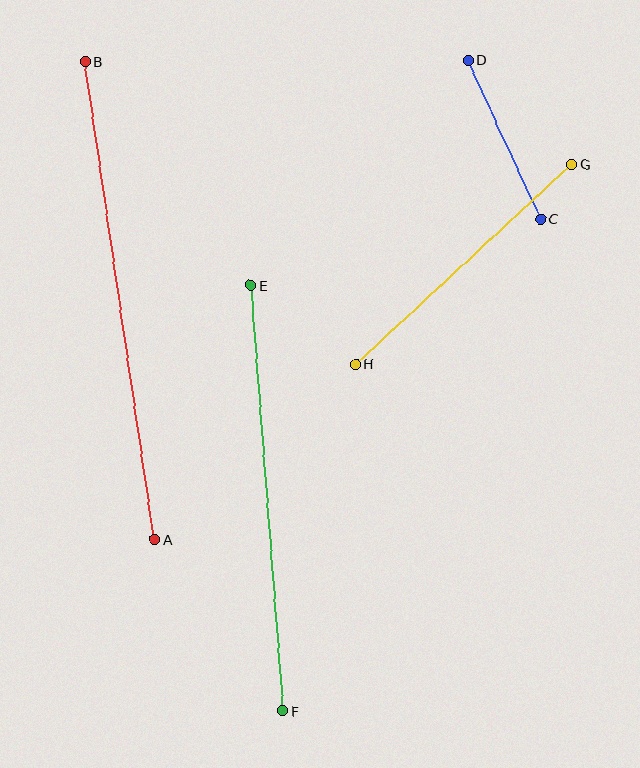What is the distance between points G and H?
The distance is approximately 294 pixels.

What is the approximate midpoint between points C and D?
The midpoint is at approximately (504, 139) pixels.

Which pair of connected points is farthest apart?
Points A and B are farthest apart.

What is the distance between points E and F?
The distance is approximately 427 pixels.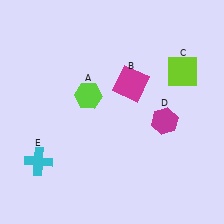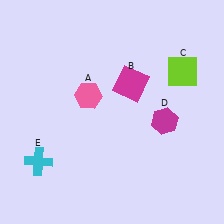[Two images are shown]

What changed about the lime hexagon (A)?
In Image 1, A is lime. In Image 2, it changed to pink.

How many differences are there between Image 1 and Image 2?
There is 1 difference between the two images.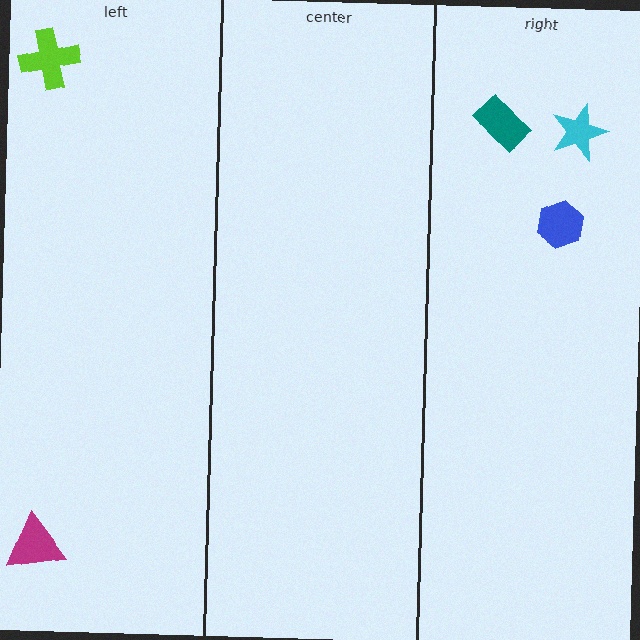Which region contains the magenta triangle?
The left region.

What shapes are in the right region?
The cyan star, the blue hexagon, the teal rectangle.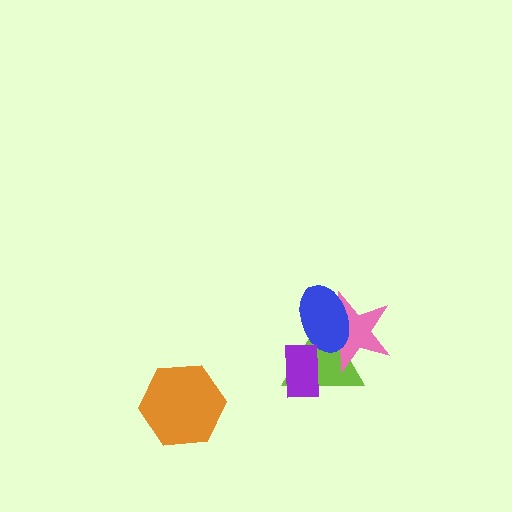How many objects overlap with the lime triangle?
3 objects overlap with the lime triangle.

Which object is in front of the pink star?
The blue ellipse is in front of the pink star.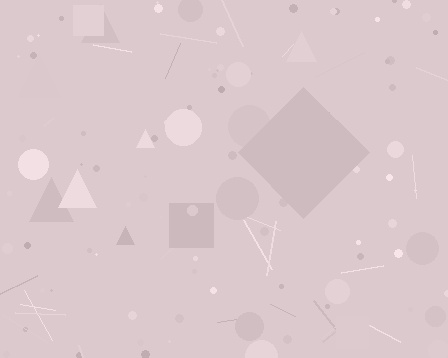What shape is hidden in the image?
A diamond is hidden in the image.